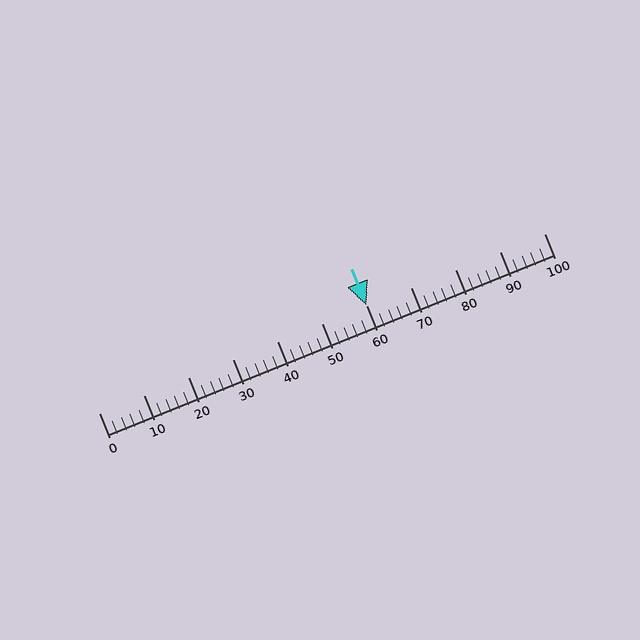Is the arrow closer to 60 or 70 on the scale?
The arrow is closer to 60.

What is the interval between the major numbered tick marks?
The major tick marks are spaced 10 units apart.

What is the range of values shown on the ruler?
The ruler shows values from 0 to 100.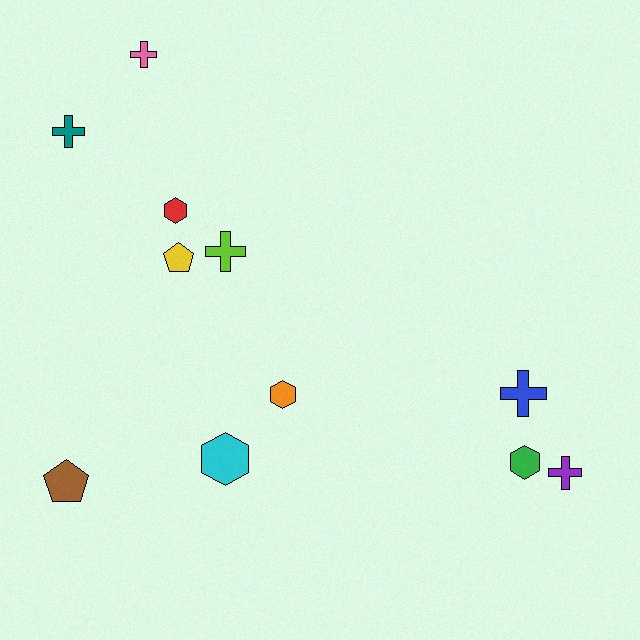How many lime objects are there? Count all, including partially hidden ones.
There is 1 lime object.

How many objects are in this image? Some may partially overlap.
There are 11 objects.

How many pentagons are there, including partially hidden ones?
There are 2 pentagons.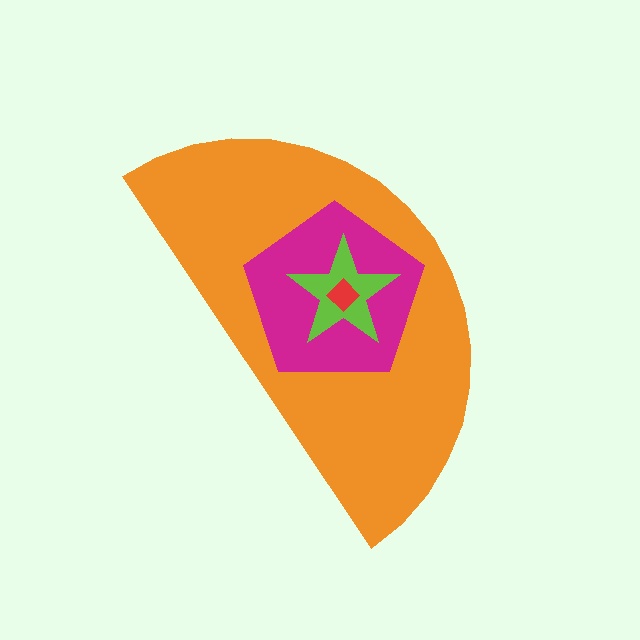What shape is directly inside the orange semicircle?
The magenta pentagon.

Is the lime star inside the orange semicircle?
Yes.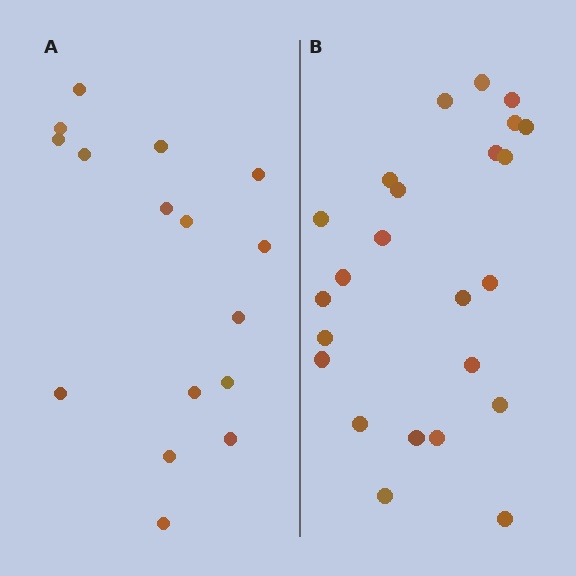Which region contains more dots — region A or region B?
Region B (the right region) has more dots.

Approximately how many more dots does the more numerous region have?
Region B has roughly 8 or so more dots than region A.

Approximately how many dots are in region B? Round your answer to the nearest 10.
About 20 dots. (The exact count is 24, which rounds to 20.)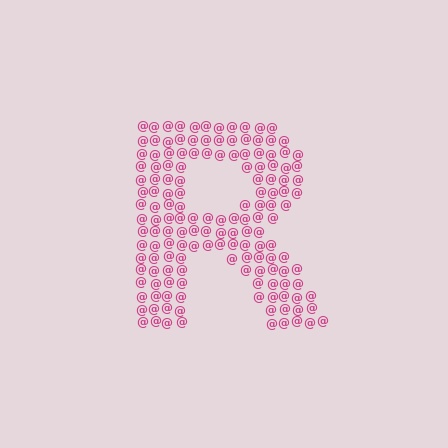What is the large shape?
The large shape is the letter R.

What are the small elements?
The small elements are at signs.